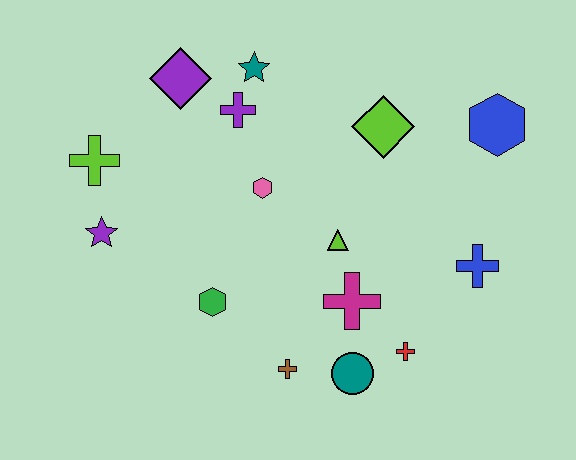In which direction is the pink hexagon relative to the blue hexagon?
The pink hexagon is to the left of the blue hexagon.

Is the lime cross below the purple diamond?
Yes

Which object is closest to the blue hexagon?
The lime diamond is closest to the blue hexagon.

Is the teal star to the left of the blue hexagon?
Yes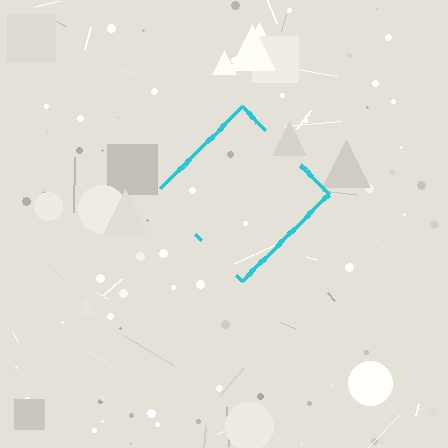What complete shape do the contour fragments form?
The contour fragments form a diamond.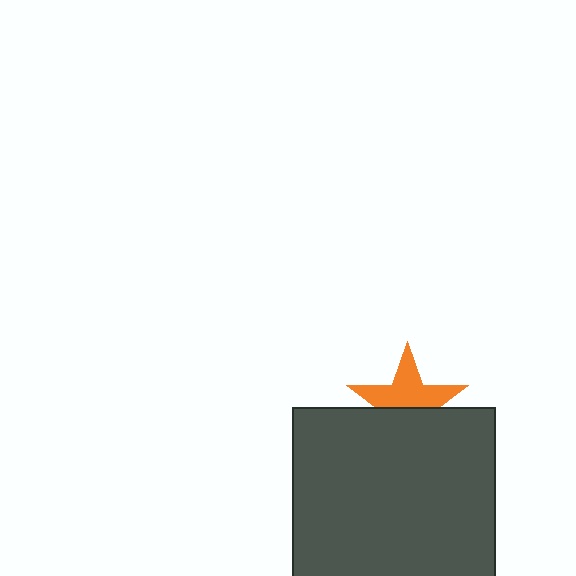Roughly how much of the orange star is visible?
About half of it is visible (roughly 56%).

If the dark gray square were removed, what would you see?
You would see the complete orange star.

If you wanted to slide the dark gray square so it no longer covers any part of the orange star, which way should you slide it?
Slide it down — that is the most direct way to separate the two shapes.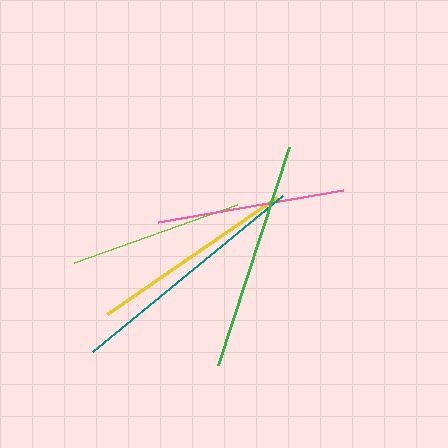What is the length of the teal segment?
The teal segment is approximately 246 pixels long.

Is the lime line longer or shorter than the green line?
The green line is longer than the lime line.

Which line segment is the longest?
The teal line is the longest at approximately 246 pixels.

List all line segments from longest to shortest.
From longest to shortest: teal, green, yellow, pink, lime.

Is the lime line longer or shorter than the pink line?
The pink line is longer than the lime line.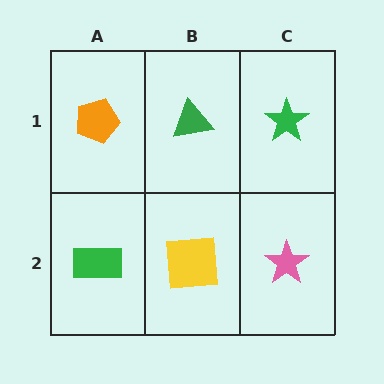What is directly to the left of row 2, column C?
A yellow square.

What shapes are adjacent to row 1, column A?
A green rectangle (row 2, column A), a green triangle (row 1, column B).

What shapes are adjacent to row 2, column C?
A green star (row 1, column C), a yellow square (row 2, column B).